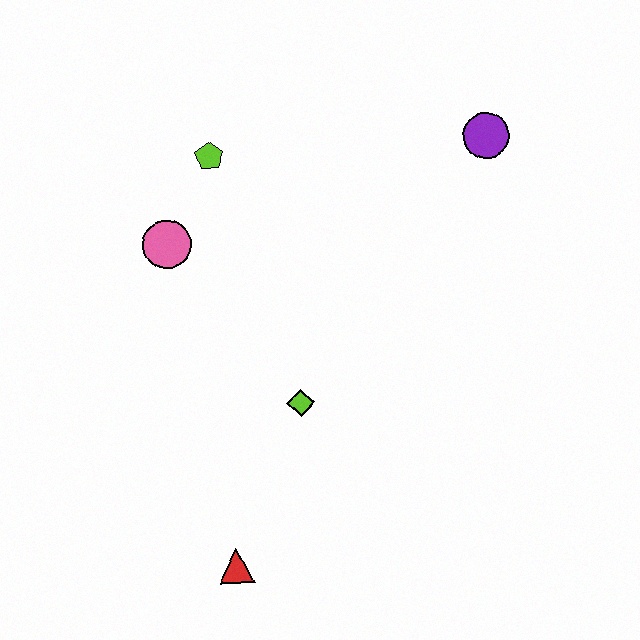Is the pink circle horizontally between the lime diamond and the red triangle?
No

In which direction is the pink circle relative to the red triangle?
The pink circle is above the red triangle.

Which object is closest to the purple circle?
The lime pentagon is closest to the purple circle.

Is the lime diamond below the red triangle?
No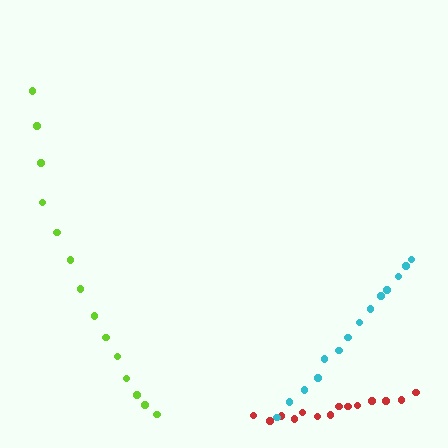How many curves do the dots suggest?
There are 3 distinct paths.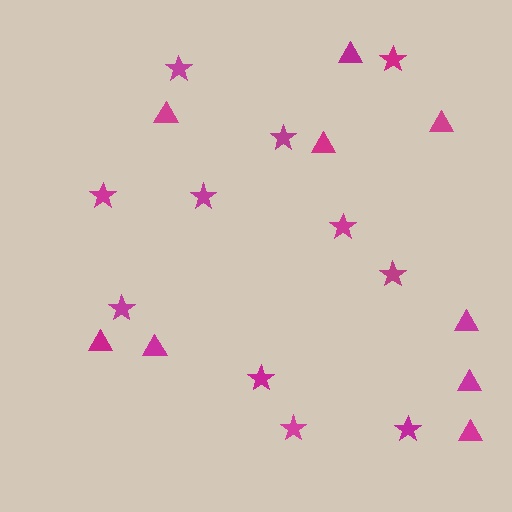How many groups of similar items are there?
There are 2 groups: one group of triangles (9) and one group of stars (11).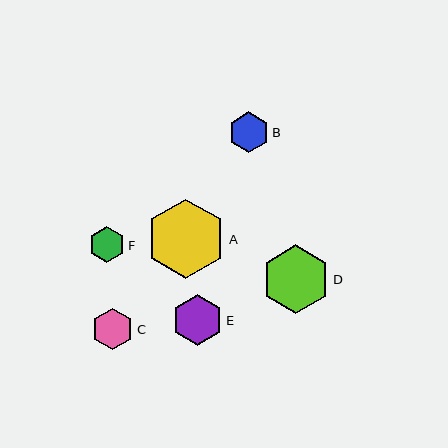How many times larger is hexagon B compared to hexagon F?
Hexagon B is approximately 1.1 times the size of hexagon F.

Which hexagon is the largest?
Hexagon A is the largest with a size of approximately 80 pixels.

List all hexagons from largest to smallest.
From largest to smallest: A, D, E, C, B, F.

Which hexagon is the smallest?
Hexagon F is the smallest with a size of approximately 36 pixels.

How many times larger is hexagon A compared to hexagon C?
Hexagon A is approximately 1.9 times the size of hexagon C.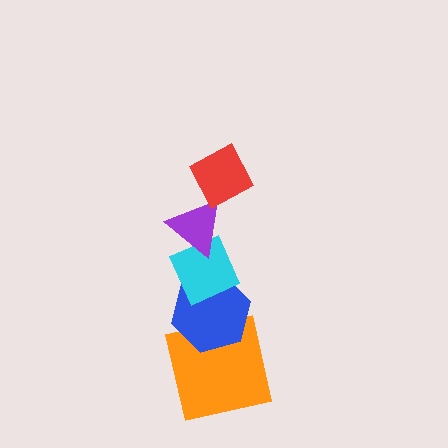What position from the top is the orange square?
The orange square is 5th from the top.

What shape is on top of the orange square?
The blue hexagon is on top of the orange square.